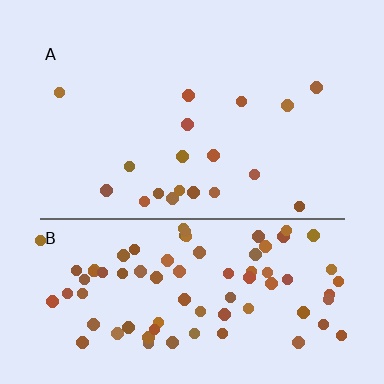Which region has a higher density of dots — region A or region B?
B (the bottom).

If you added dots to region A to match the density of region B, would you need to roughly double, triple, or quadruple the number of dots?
Approximately quadruple.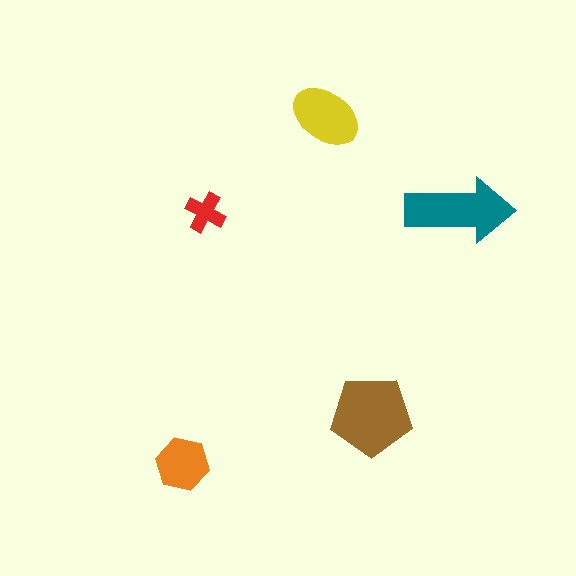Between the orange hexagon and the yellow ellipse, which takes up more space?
The yellow ellipse.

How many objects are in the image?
There are 5 objects in the image.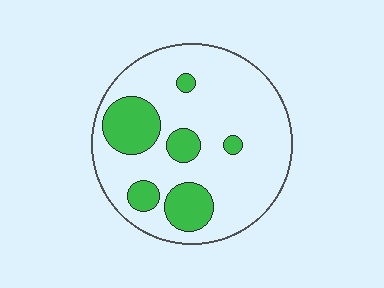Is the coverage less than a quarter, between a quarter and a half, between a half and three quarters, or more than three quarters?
Less than a quarter.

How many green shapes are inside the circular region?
6.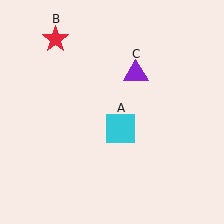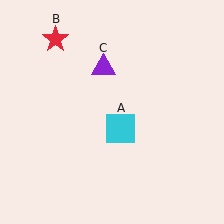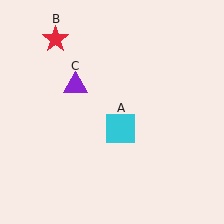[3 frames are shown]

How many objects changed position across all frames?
1 object changed position: purple triangle (object C).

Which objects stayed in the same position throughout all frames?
Cyan square (object A) and red star (object B) remained stationary.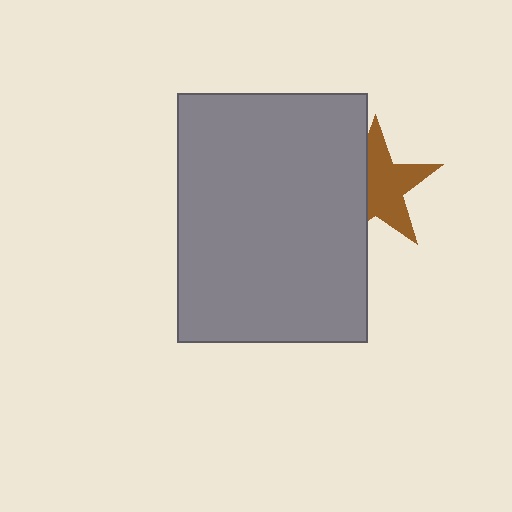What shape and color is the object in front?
The object in front is a gray rectangle.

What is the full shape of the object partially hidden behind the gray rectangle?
The partially hidden object is a brown star.